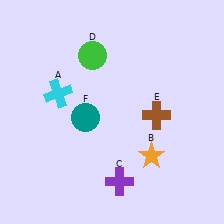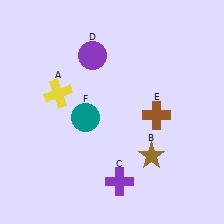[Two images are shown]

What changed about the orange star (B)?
In Image 1, B is orange. In Image 2, it changed to brown.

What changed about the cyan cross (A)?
In Image 1, A is cyan. In Image 2, it changed to yellow.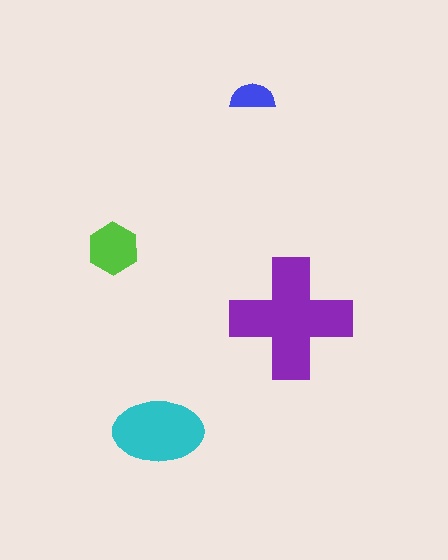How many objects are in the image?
There are 4 objects in the image.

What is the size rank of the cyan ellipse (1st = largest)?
2nd.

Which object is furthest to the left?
The lime hexagon is leftmost.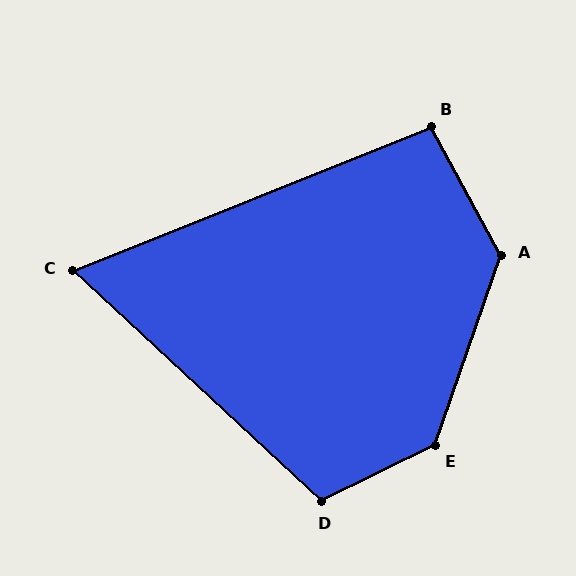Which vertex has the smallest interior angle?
C, at approximately 65 degrees.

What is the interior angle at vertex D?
Approximately 111 degrees (obtuse).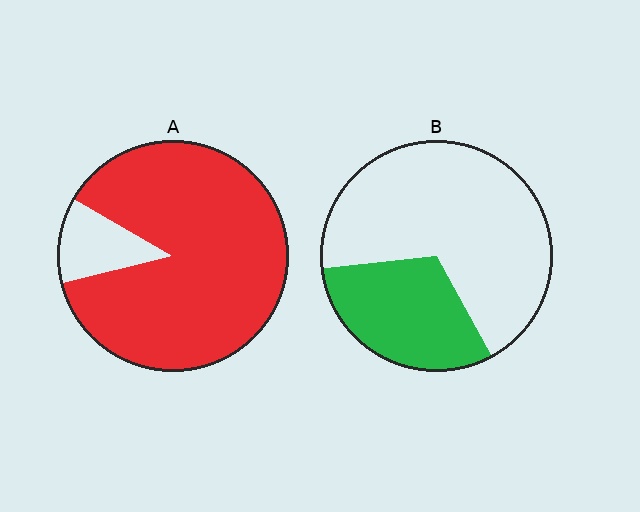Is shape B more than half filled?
No.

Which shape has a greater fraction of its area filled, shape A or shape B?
Shape A.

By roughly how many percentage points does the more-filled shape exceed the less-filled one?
By roughly 55 percentage points (A over B).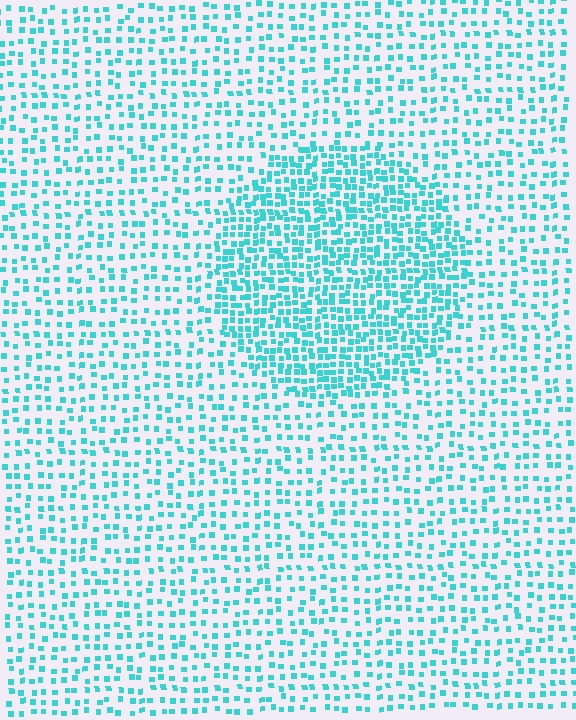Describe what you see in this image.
The image contains small cyan elements arranged at two different densities. A circle-shaped region is visible where the elements are more densely packed than the surrounding area.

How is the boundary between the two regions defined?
The boundary is defined by a change in element density (approximately 2.0x ratio). All elements are the same color, size, and shape.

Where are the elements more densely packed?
The elements are more densely packed inside the circle boundary.